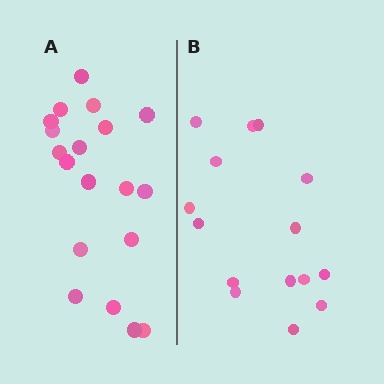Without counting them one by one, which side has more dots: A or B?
Region A (the left region) has more dots.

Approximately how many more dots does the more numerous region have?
Region A has about 4 more dots than region B.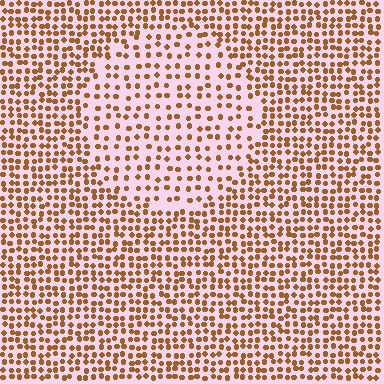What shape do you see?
I see a circle.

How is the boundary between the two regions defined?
The boundary is defined by a change in element density (approximately 1.9x ratio). All elements are the same color, size, and shape.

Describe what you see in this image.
The image contains small brown elements arranged at two different densities. A circle-shaped region is visible where the elements are less densely packed than the surrounding area.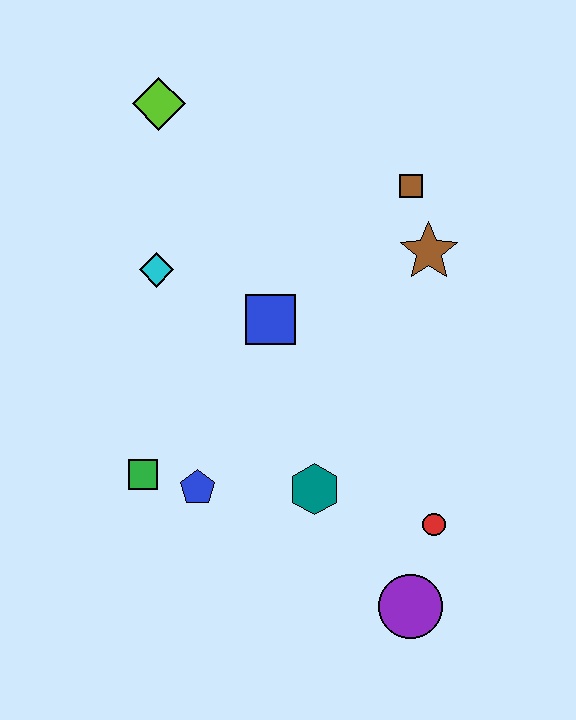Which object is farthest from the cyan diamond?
The purple circle is farthest from the cyan diamond.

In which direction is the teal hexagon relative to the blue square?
The teal hexagon is below the blue square.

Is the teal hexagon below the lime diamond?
Yes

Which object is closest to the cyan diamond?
The blue square is closest to the cyan diamond.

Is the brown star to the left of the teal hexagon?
No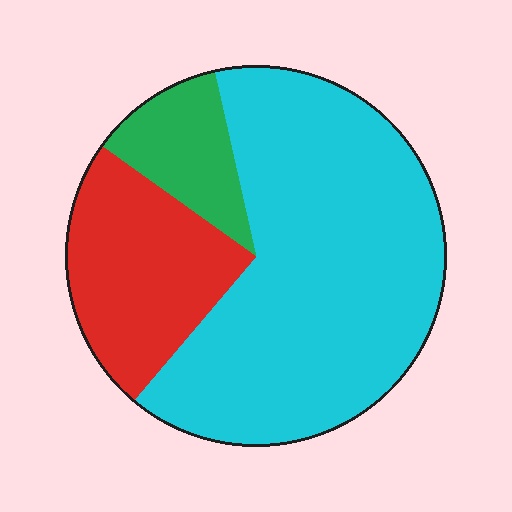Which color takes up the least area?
Green, at roughly 10%.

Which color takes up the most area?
Cyan, at roughly 65%.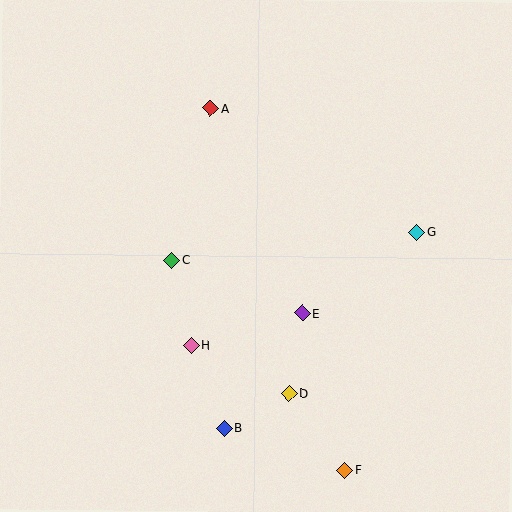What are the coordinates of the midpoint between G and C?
The midpoint between G and C is at (294, 246).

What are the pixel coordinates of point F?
Point F is at (344, 470).